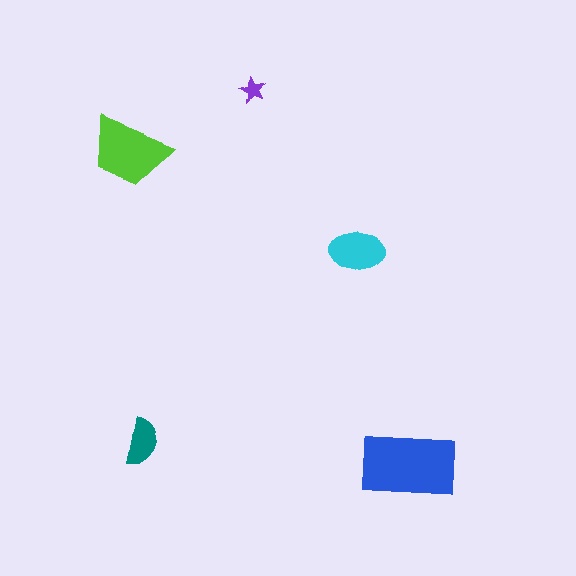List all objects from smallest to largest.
The purple star, the teal semicircle, the cyan ellipse, the lime trapezoid, the blue rectangle.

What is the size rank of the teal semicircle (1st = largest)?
4th.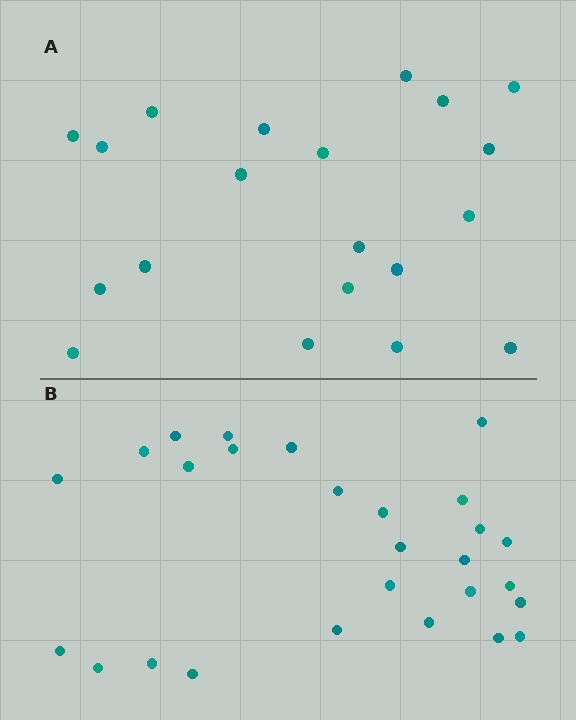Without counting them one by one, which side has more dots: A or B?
Region B (the bottom region) has more dots.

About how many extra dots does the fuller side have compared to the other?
Region B has roughly 8 or so more dots than region A.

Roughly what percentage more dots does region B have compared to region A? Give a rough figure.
About 35% more.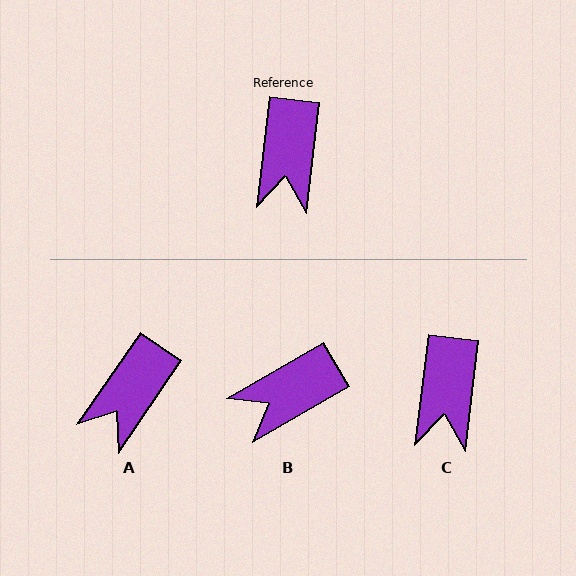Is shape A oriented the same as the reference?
No, it is off by about 28 degrees.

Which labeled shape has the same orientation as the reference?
C.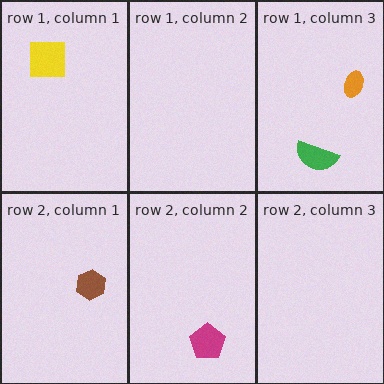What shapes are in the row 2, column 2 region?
The magenta pentagon.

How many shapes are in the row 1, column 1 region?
1.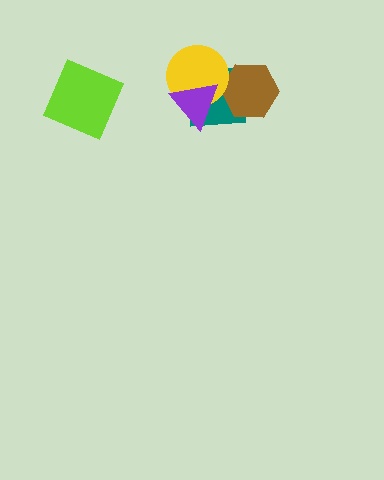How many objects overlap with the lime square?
0 objects overlap with the lime square.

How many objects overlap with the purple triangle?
2 objects overlap with the purple triangle.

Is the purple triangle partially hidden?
No, no other shape covers it.